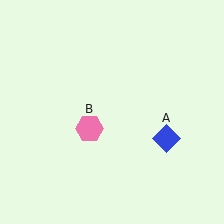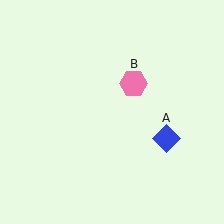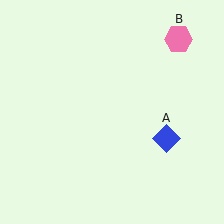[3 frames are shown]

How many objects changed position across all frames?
1 object changed position: pink hexagon (object B).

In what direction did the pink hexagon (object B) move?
The pink hexagon (object B) moved up and to the right.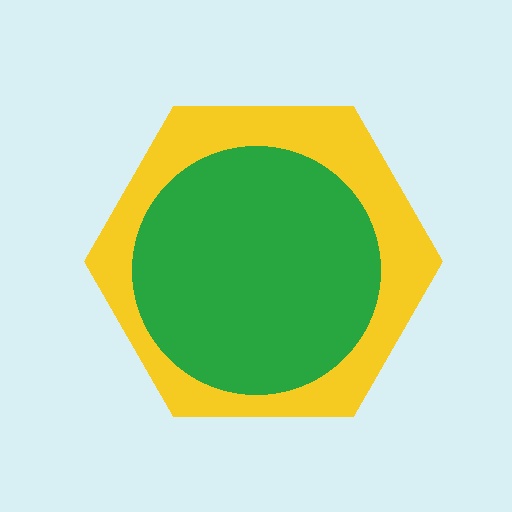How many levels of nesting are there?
2.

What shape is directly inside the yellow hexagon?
The green circle.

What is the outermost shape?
The yellow hexagon.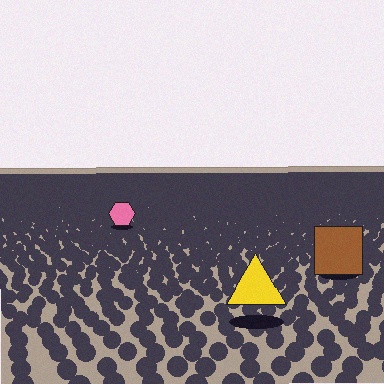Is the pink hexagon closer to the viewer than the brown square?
No. The brown square is closer — you can tell from the texture gradient: the ground texture is coarser near it.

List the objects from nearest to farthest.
From nearest to farthest: the yellow triangle, the brown square, the pink hexagon.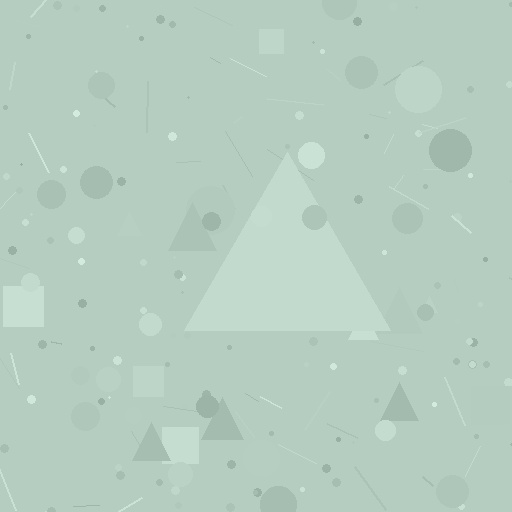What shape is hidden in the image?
A triangle is hidden in the image.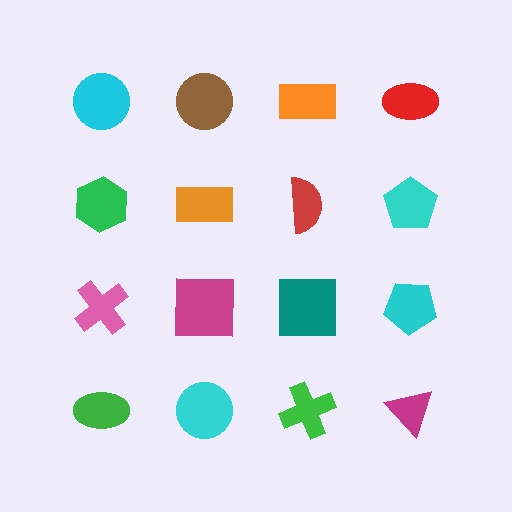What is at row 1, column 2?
A brown circle.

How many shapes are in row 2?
4 shapes.